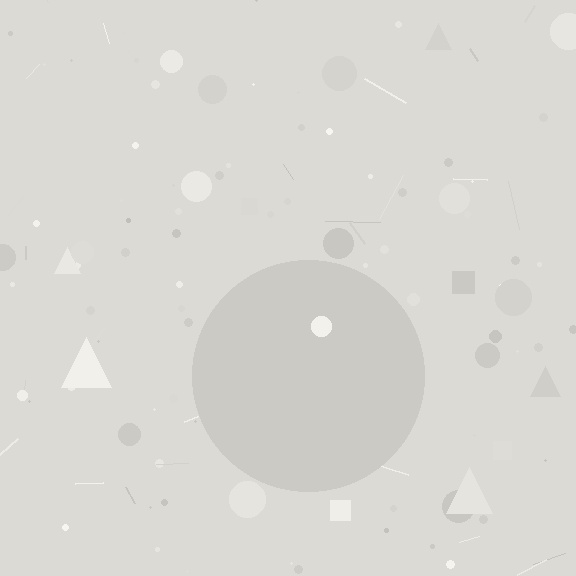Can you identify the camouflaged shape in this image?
The camouflaged shape is a circle.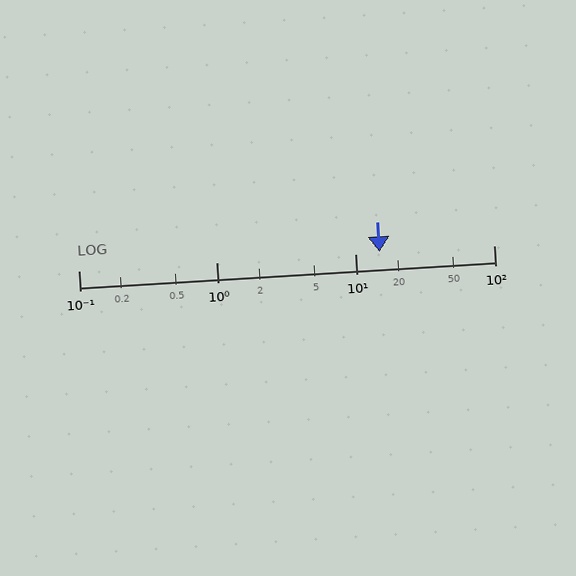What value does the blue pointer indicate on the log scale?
The pointer indicates approximately 15.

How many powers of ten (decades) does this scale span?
The scale spans 3 decades, from 0.1 to 100.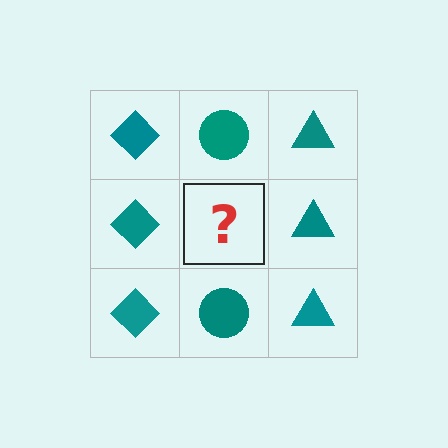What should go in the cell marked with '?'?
The missing cell should contain a teal circle.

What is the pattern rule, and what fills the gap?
The rule is that each column has a consistent shape. The gap should be filled with a teal circle.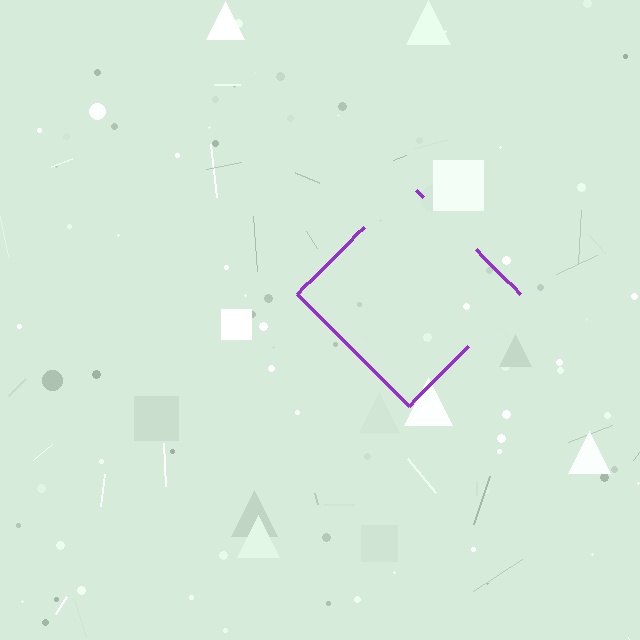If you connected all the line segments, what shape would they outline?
They would outline a diamond.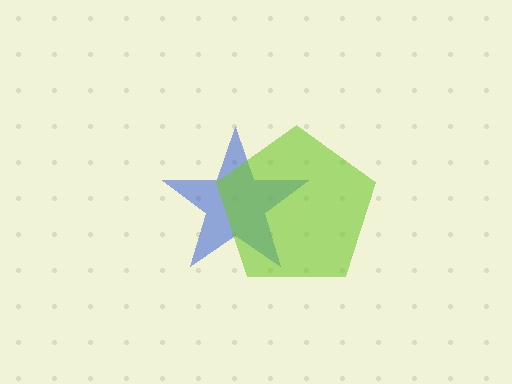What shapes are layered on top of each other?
The layered shapes are: a blue star, a lime pentagon.